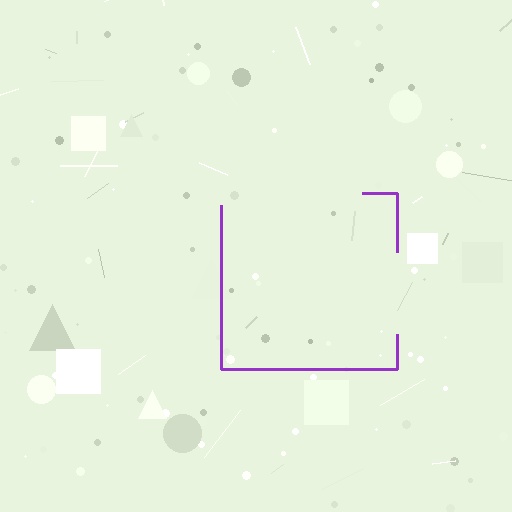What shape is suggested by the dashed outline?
The dashed outline suggests a square.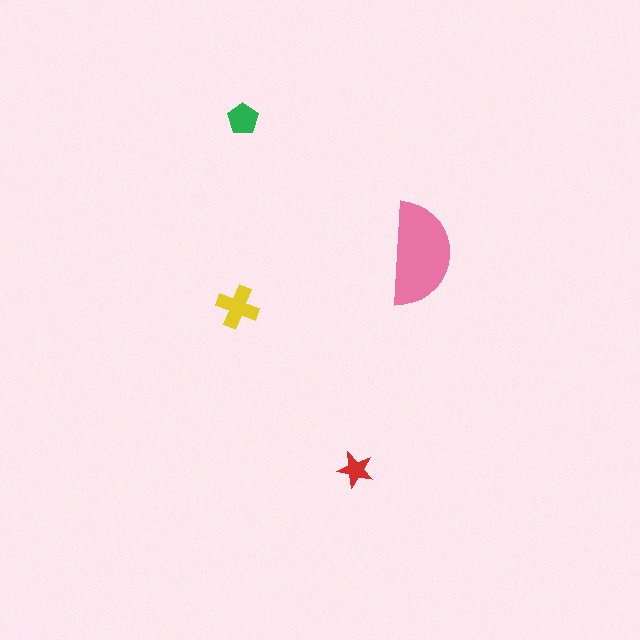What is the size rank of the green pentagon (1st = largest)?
3rd.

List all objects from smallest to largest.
The red star, the green pentagon, the yellow cross, the pink semicircle.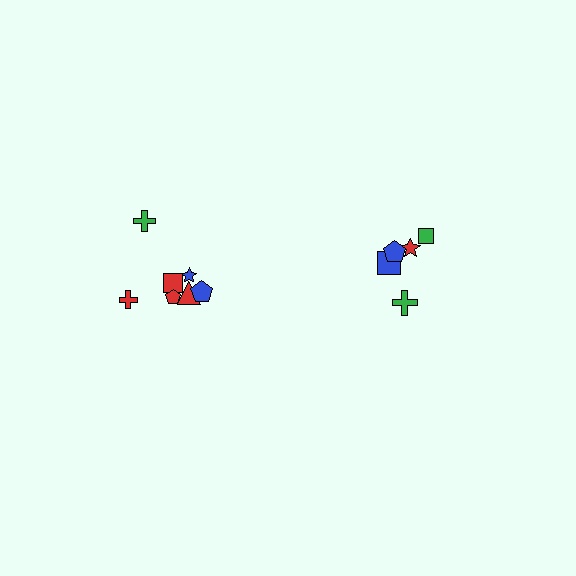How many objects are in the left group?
There are 7 objects.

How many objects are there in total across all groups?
There are 12 objects.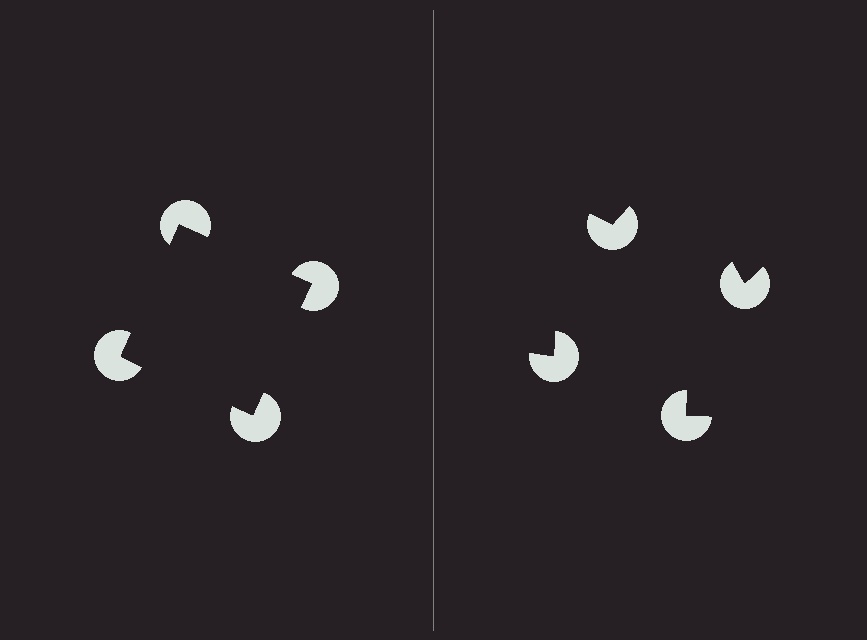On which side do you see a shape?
An illusory square appears on the left side. On the right side the wedge cuts are rotated, so no coherent shape forms.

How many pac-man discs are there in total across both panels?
8 — 4 on each side.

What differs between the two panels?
The pac-man discs are positioned identically on both sides; only the wedge orientations differ. On the left they align to a square; on the right they are misaligned.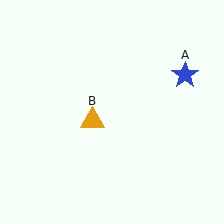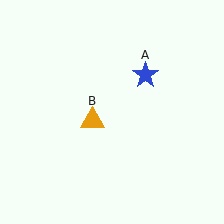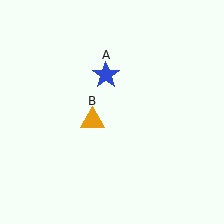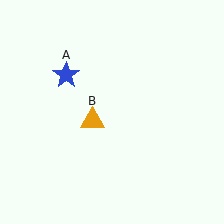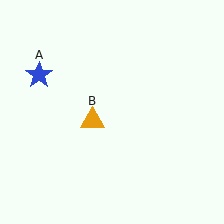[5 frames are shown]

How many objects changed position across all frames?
1 object changed position: blue star (object A).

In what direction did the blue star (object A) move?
The blue star (object A) moved left.